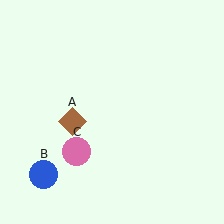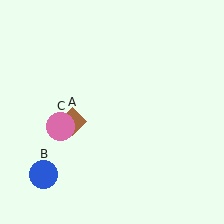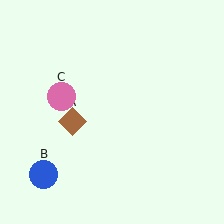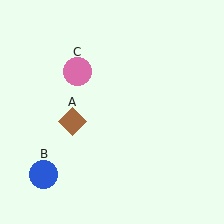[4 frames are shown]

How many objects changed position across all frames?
1 object changed position: pink circle (object C).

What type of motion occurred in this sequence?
The pink circle (object C) rotated clockwise around the center of the scene.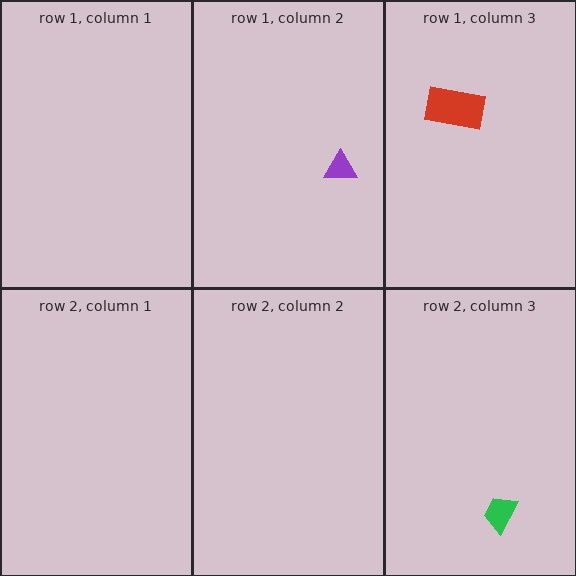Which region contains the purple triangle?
The row 1, column 2 region.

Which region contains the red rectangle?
The row 1, column 3 region.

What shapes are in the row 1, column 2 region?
The purple triangle.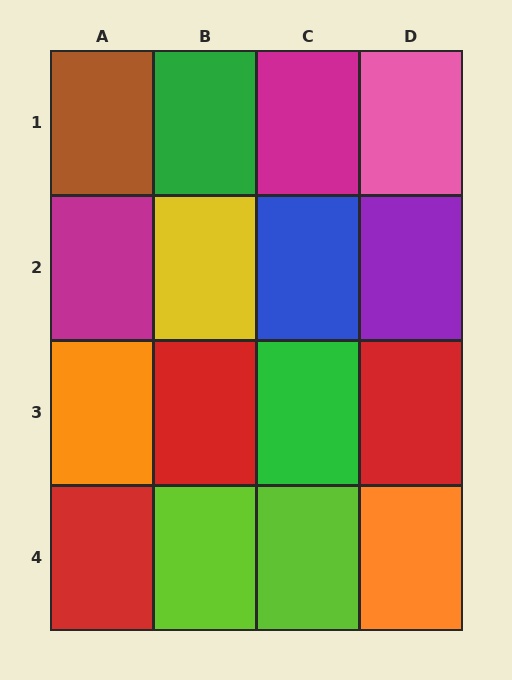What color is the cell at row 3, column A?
Orange.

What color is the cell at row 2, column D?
Purple.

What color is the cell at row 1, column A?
Brown.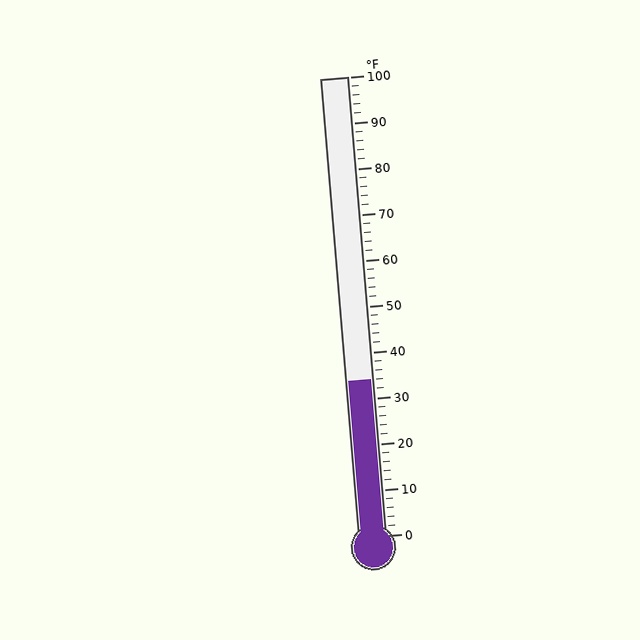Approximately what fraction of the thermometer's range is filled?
The thermometer is filled to approximately 35% of its range.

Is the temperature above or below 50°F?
The temperature is below 50°F.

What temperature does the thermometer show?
The thermometer shows approximately 34°F.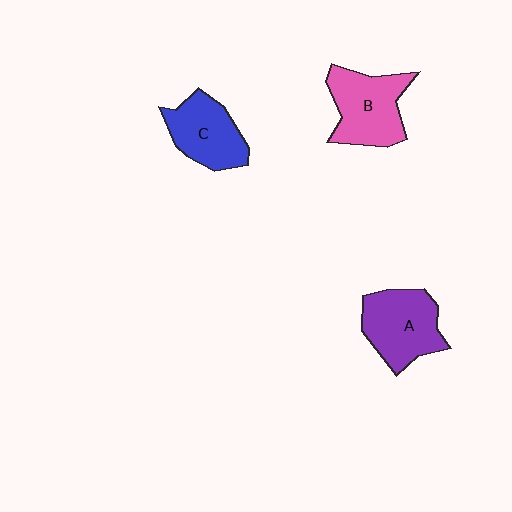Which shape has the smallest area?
Shape C (blue).